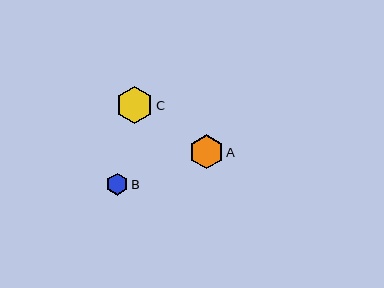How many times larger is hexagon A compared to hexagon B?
Hexagon A is approximately 1.5 times the size of hexagon B.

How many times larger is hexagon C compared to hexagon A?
Hexagon C is approximately 1.1 times the size of hexagon A.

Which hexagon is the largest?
Hexagon C is the largest with a size of approximately 38 pixels.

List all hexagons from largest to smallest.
From largest to smallest: C, A, B.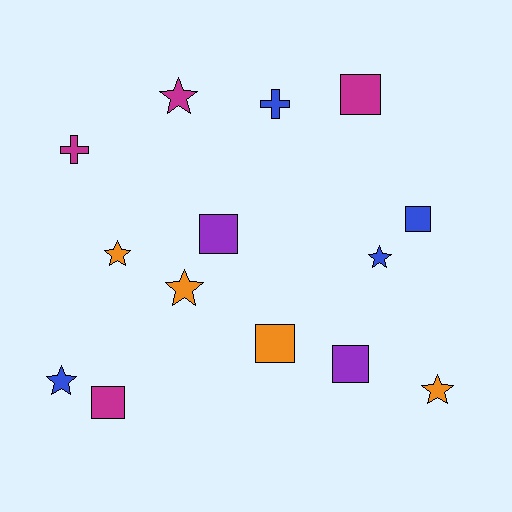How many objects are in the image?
There are 14 objects.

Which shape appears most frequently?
Star, with 6 objects.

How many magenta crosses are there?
There is 1 magenta cross.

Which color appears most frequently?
Orange, with 4 objects.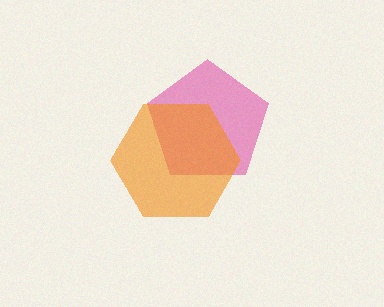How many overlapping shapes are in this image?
There are 2 overlapping shapes in the image.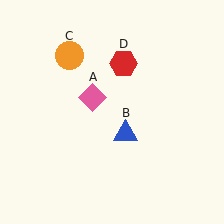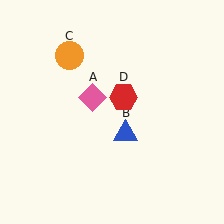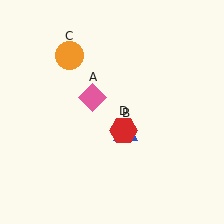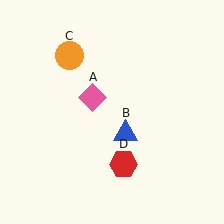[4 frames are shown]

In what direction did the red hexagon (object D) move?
The red hexagon (object D) moved down.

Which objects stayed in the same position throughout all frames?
Pink diamond (object A) and blue triangle (object B) and orange circle (object C) remained stationary.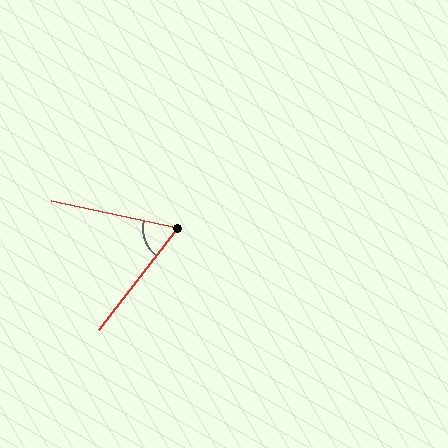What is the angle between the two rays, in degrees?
Approximately 64 degrees.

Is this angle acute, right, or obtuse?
It is acute.